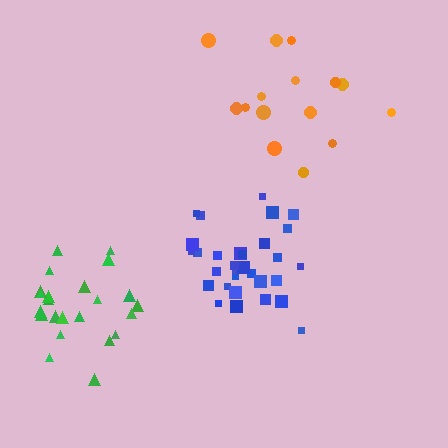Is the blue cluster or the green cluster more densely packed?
Blue.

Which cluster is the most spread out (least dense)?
Orange.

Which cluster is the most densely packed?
Blue.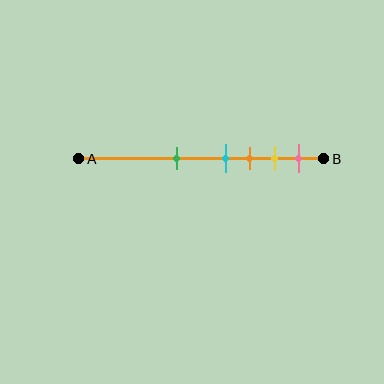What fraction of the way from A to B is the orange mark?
The orange mark is approximately 70% (0.7) of the way from A to B.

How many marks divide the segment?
There are 5 marks dividing the segment.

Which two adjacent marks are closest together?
The cyan and orange marks are the closest adjacent pair.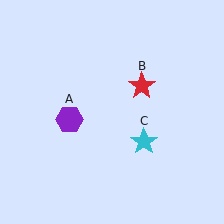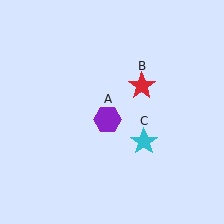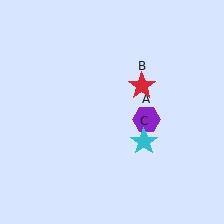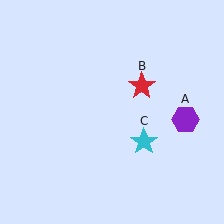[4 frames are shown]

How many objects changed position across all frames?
1 object changed position: purple hexagon (object A).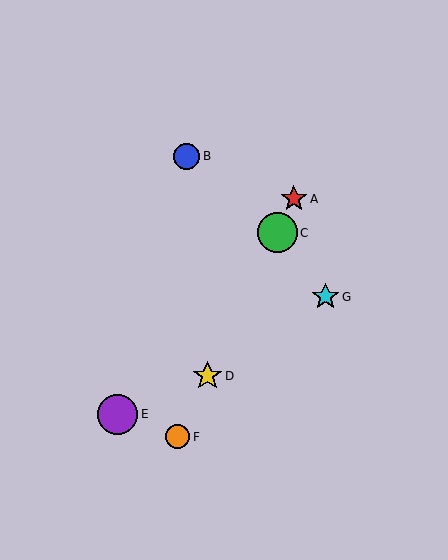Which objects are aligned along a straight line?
Objects A, C, D, F are aligned along a straight line.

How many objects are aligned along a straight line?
4 objects (A, C, D, F) are aligned along a straight line.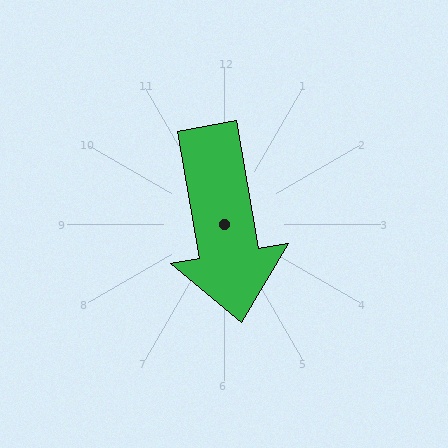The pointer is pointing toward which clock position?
Roughly 6 o'clock.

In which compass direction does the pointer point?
South.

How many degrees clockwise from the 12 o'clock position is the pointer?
Approximately 170 degrees.